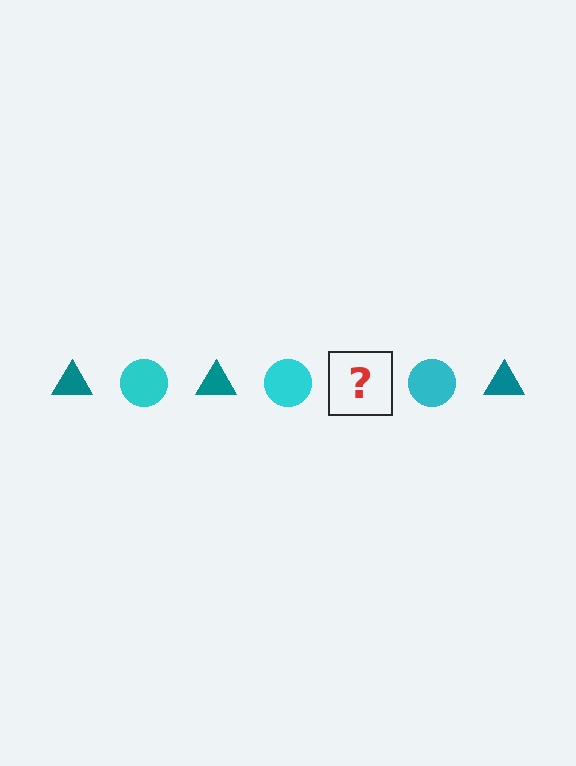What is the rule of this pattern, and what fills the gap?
The rule is that the pattern alternates between teal triangle and cyan circle. The gap should be filled with a teal triangle.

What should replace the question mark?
The question mark should be replaced with a teal triangle.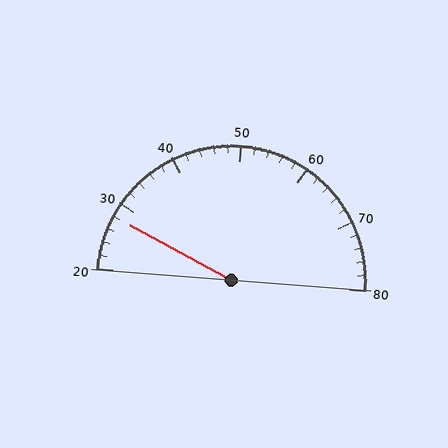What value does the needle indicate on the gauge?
The needle indicates approximately 28.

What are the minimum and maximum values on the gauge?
The gauge ranges from 20 to 80.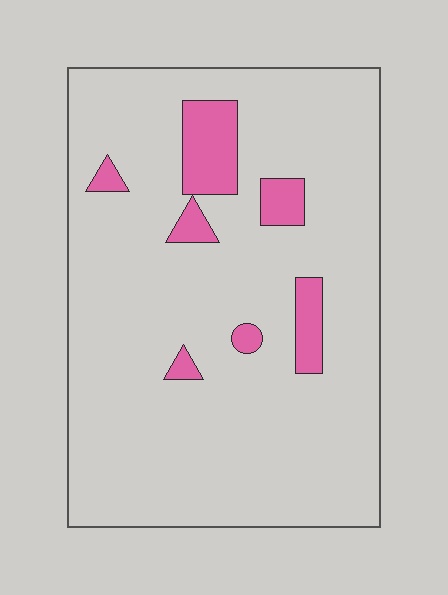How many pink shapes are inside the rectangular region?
7.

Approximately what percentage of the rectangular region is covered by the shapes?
Approximately 10%.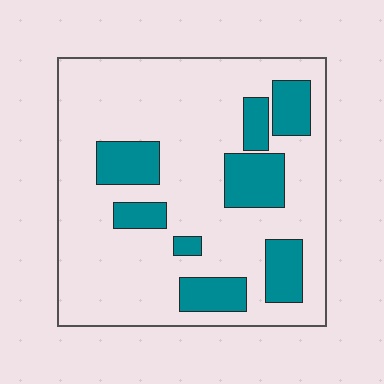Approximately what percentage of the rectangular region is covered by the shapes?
Approximately 25%.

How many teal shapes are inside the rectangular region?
8.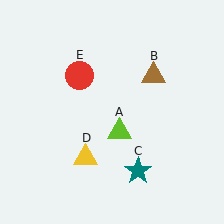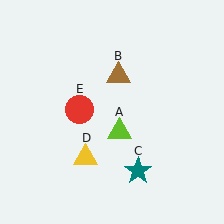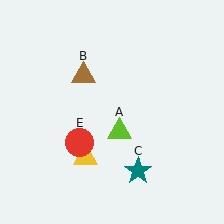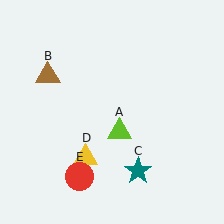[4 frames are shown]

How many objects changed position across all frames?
2 objects changed position: brown triangle (object B), red circle (object E).